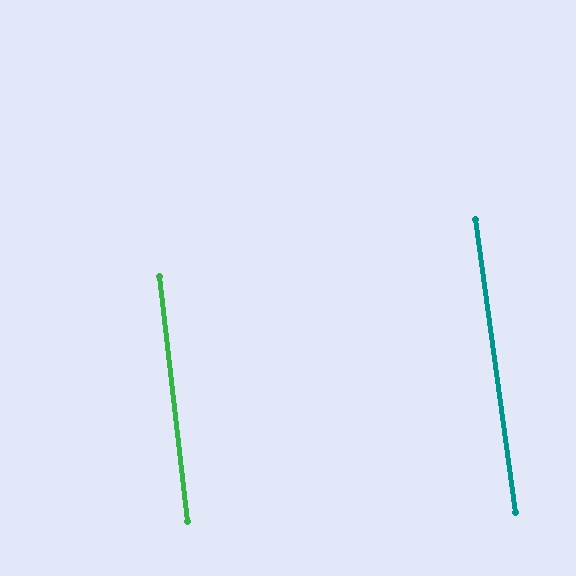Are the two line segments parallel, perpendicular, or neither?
Parallel — their directions differ by only 1.3°.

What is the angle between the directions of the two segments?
Approximately 1 degree.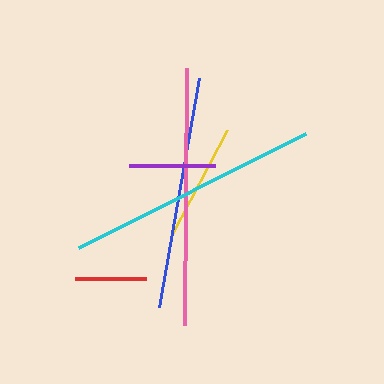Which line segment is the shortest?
The red line is the shortest at approximately 72 pixels.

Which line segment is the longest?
The pink line is the longest at approximately 257 pixels.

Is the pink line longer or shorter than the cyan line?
The pink line is longer than the cyan line.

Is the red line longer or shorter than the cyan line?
The cyan line is longer than the red line.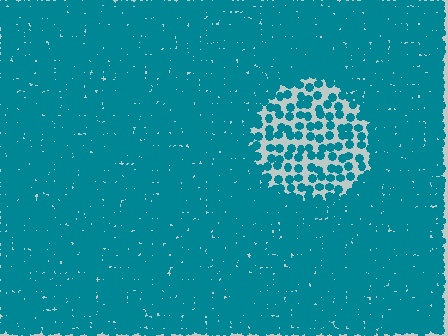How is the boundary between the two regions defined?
The boundary is defined by a change in element density (approximately 2.8x ratio). All elements are the same color, size, and shape.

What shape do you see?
I see a circle.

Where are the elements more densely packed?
The elements are more densely packed outside the circle boundary.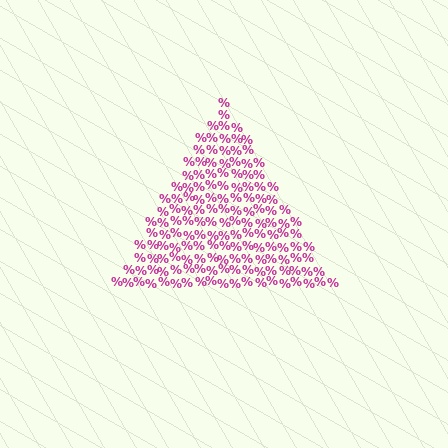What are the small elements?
The small elements are percent signs.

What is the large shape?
The large shape is a triangle.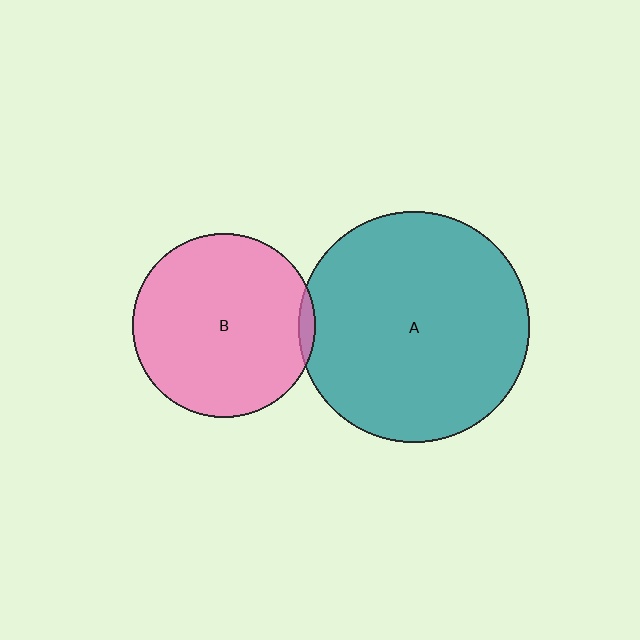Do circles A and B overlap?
Yes.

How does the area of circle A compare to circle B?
Approximately 1.6 times.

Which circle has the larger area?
Circle A (teal).